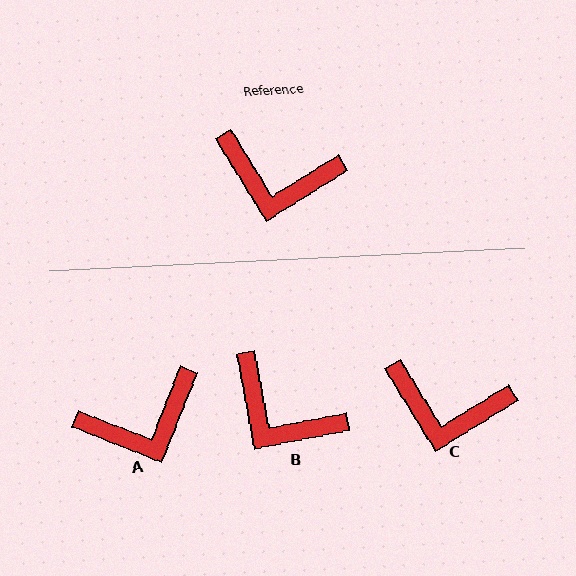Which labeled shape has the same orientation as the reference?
C.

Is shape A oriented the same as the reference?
No, it is off by about 37 degrees.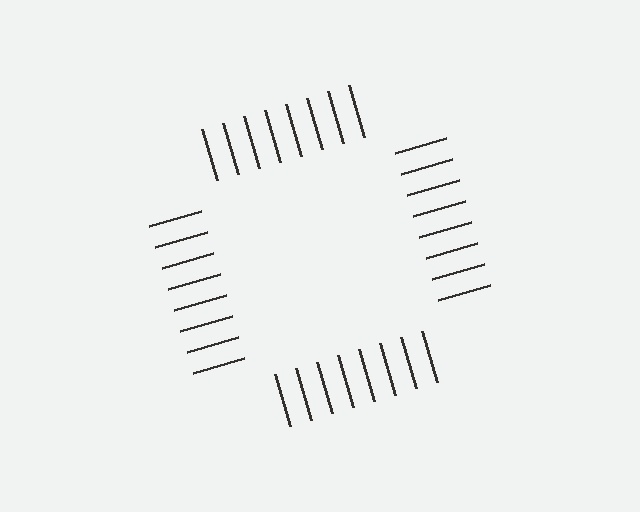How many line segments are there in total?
32 — 8 along each of the 4 edges.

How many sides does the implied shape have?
4 sides — the line-ends trace a square.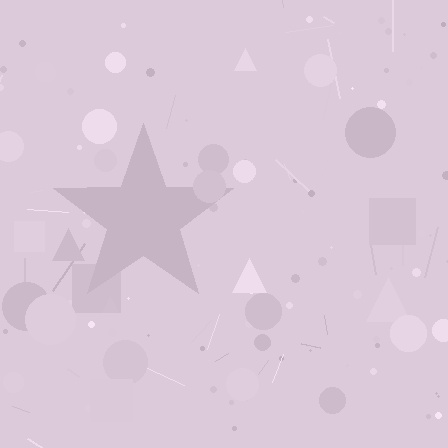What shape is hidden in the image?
A star is hidden in the image.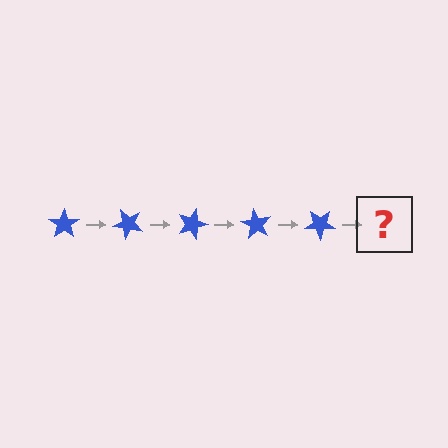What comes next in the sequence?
The next element should be a blue star rotated 225 degrees.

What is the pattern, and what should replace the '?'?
The pattern is that the star rotates 45 degrees each step. The '?' should be a blue star rotated 225 degrees.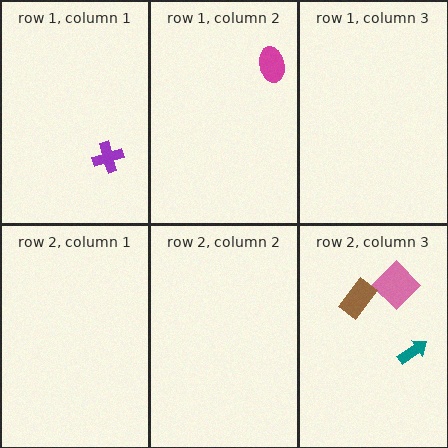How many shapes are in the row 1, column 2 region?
1.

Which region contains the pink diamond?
The row 2, column 3 region.